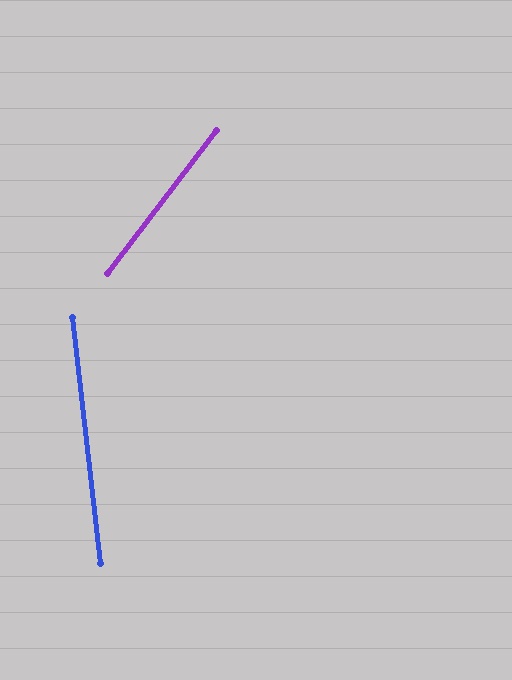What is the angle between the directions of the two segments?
Approximately 44 degrees.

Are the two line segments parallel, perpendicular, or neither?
Neither parallel nor perpendicular — they differ by about 44°.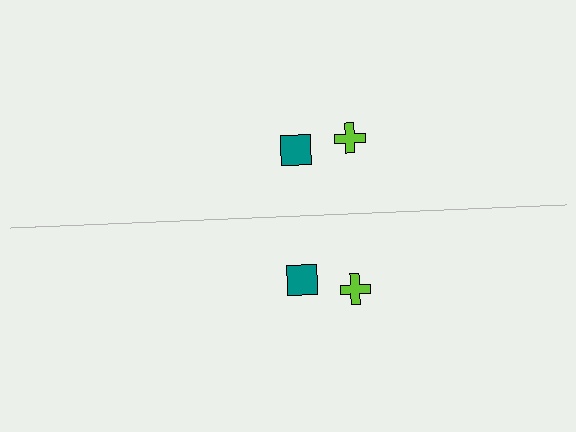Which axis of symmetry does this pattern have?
The pattern has a horizontal axis of symmetry running through the center of the image.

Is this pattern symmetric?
Yes, this pattern has bilateral (reflection) symmetry.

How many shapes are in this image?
There are 4 shapes in this image.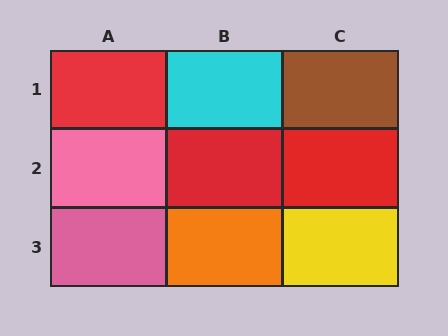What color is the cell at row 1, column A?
Red.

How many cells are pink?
2 cells are pink.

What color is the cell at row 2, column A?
Pink.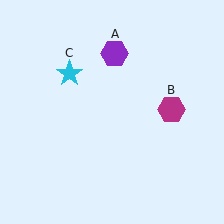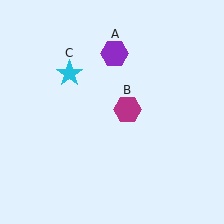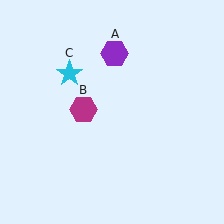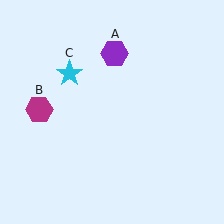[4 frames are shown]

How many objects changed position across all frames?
1 object changed position: magenta hexagon (object B).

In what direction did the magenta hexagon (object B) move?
The magenta hexagon (object B) moved left.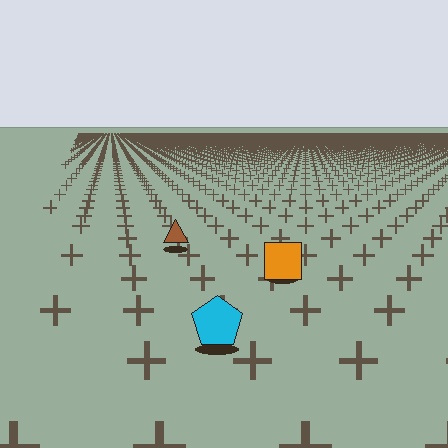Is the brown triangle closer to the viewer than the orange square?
No. The orange square is closer — you can tell from the texture gradient: the ground texture is coarser near it.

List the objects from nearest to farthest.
From nearest to farthest: the cyan pentagon, the orange square, the brown triangle.